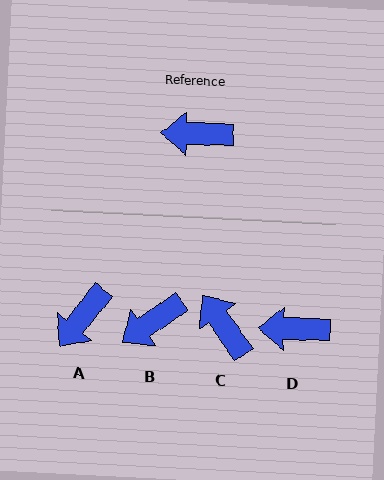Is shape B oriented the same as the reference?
No, it is off by about 36 degrees.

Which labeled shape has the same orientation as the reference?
D.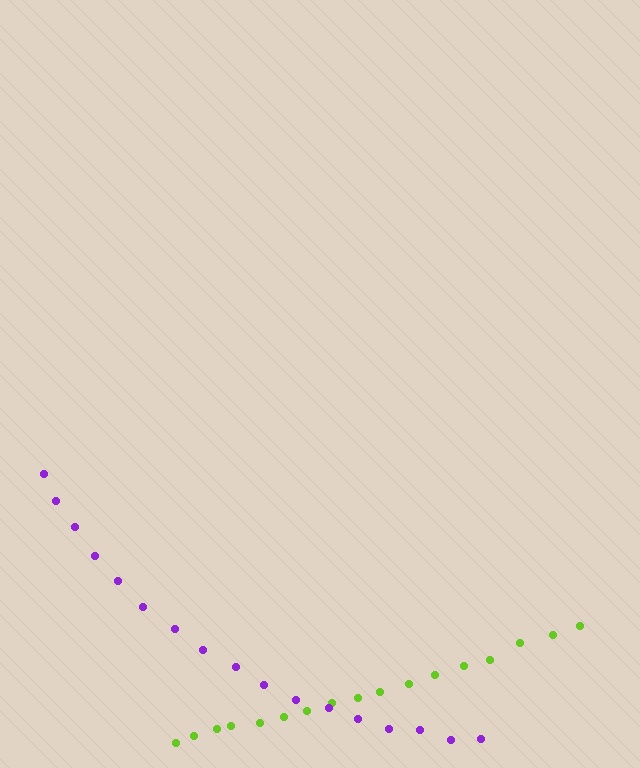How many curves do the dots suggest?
There are 2 distinct paths.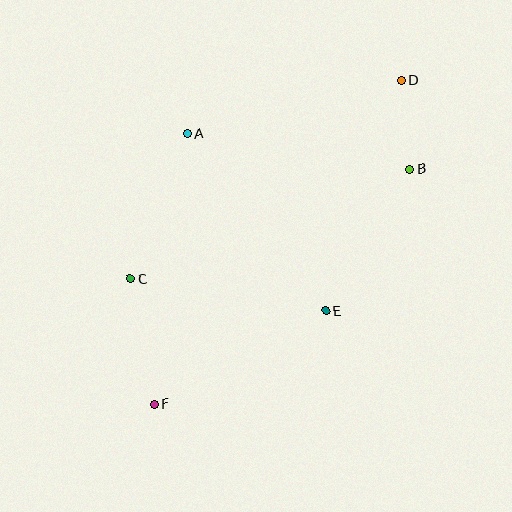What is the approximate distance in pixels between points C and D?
The distance between C and D is approximately 336 pixels.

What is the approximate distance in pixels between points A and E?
The distance between A and E is approximately 225 pixels.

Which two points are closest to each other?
Points B and D are closest to each other.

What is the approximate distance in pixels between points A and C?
The distance between A and C is approximately 156 pixels.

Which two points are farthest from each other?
Points D and F are farthest from each other.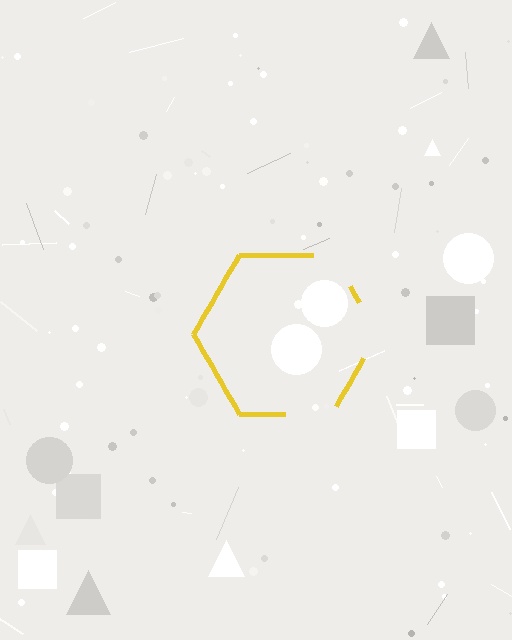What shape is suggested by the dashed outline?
The dashed outline suggests a hexagon.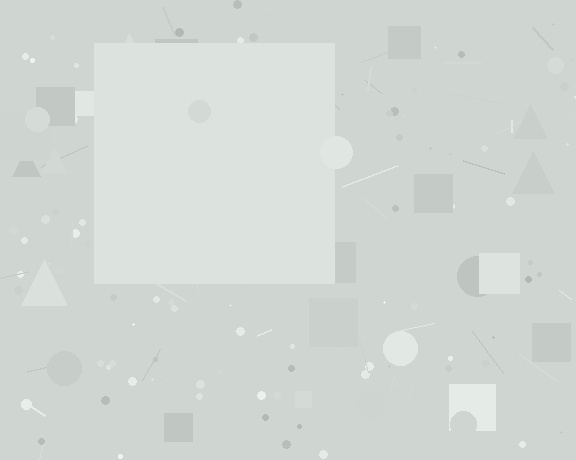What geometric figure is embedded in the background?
A square is embedded in the background.